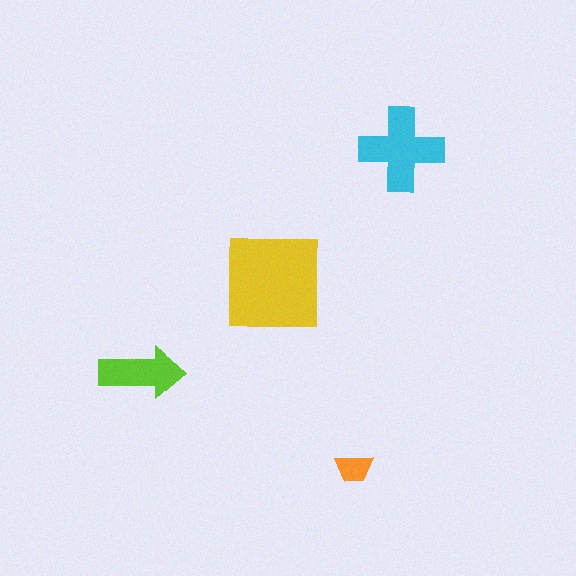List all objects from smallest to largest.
The orange trapezoid, the lime arrow, the cyan cross, the yellow square.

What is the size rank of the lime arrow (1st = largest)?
3rd.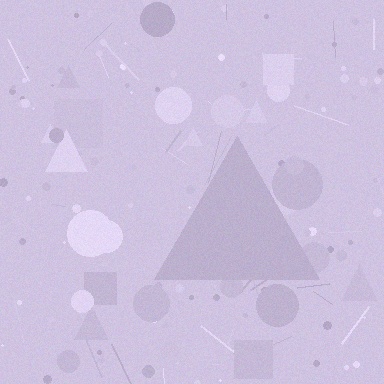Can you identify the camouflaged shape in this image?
The camouflaged shape is a triangle.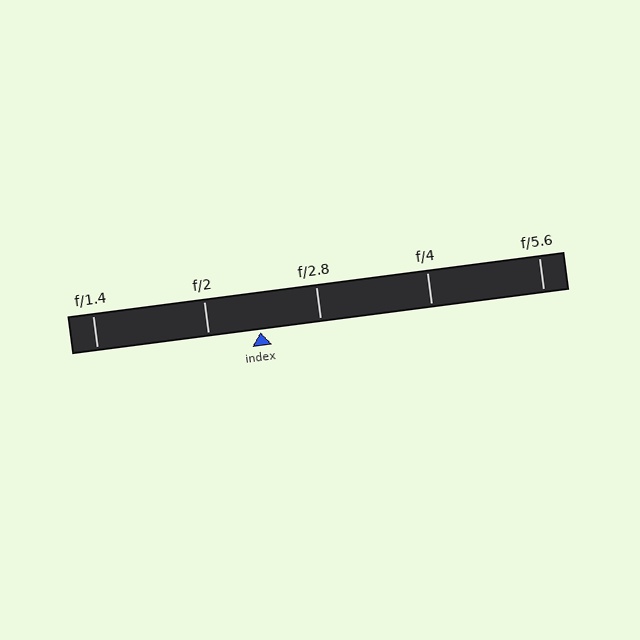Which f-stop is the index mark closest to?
The index mark is closest to f/2.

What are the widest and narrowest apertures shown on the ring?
The widest aperture shown is f/1.4 and the narrowest is f/5.6.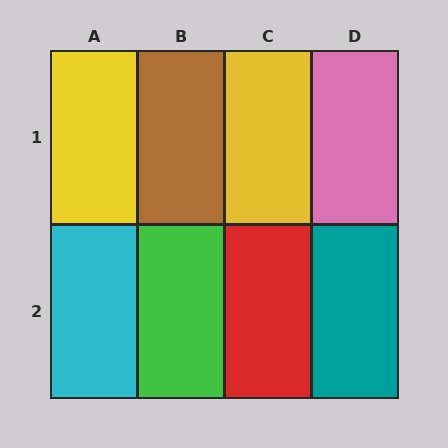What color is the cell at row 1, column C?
Yellow.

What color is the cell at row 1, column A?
Yellow.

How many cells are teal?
1 cell is teal.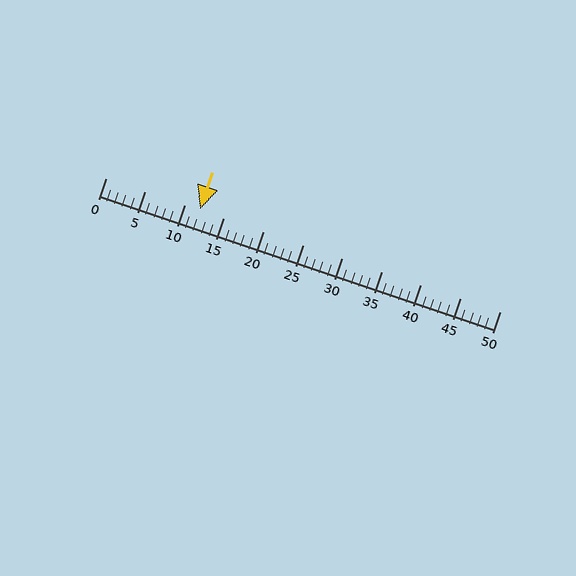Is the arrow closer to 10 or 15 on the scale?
The arrow is closer to 10.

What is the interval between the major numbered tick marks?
The major tick marks are spaced 5 units apart.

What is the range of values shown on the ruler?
The ruler shows values from 0 to 50.